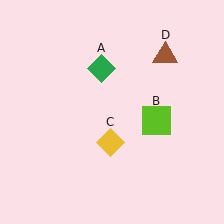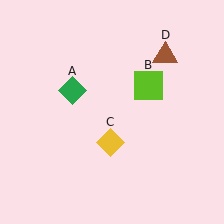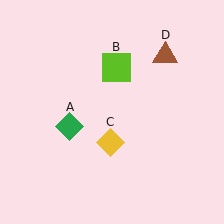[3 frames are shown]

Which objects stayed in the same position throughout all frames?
Yellow diamond (object C) and brown triangle (object D) remained stationary.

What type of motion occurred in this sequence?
The green diamond (object A), lime square (object B) rotated counterclockwise around the center of the scene.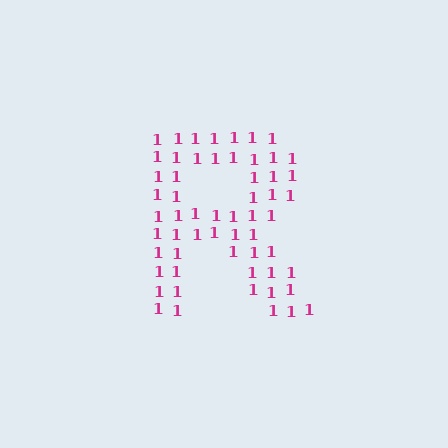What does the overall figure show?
The overall figure shows the letter R.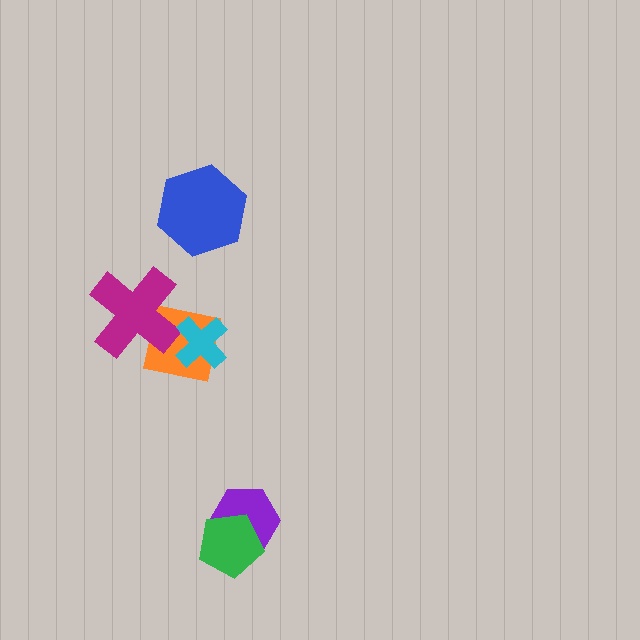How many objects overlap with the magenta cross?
1 object overlaps with the magenta cross.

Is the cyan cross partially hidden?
No, no other shape covers it.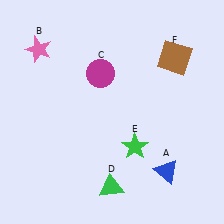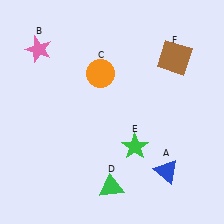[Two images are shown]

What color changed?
The circle (C) changed from magenta in Image 1 to orange in Image 2.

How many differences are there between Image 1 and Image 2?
There is 1 difference between the two images.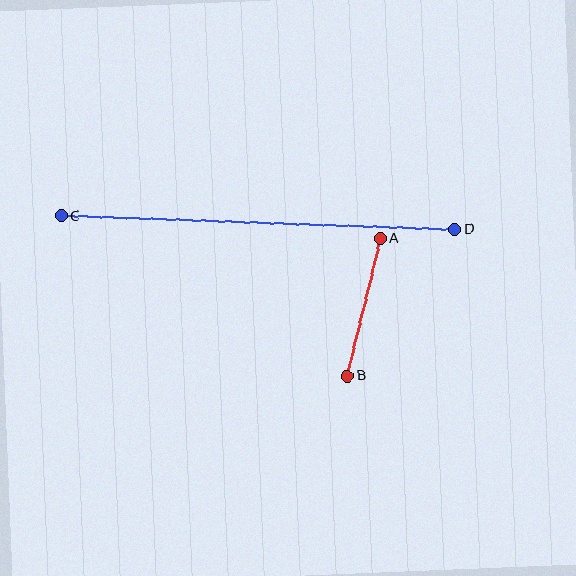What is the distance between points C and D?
The distance is approximately 393 pixels.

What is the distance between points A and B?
The distance is approximately 141 pixels.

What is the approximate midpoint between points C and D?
The midpoint is at approximately (258, 223) pixels.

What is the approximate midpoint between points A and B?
The midpoint is at approximately (364, 307) pixels.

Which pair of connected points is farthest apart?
Points C and D are farthest apart.